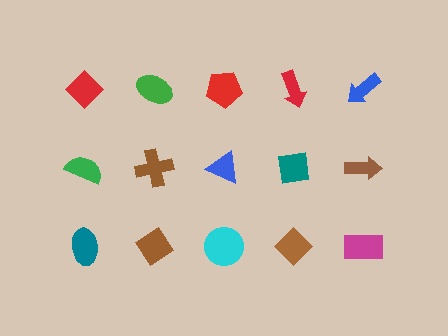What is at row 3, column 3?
A cyan circle.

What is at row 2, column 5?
A brown arrow.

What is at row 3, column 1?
A teal ellipse.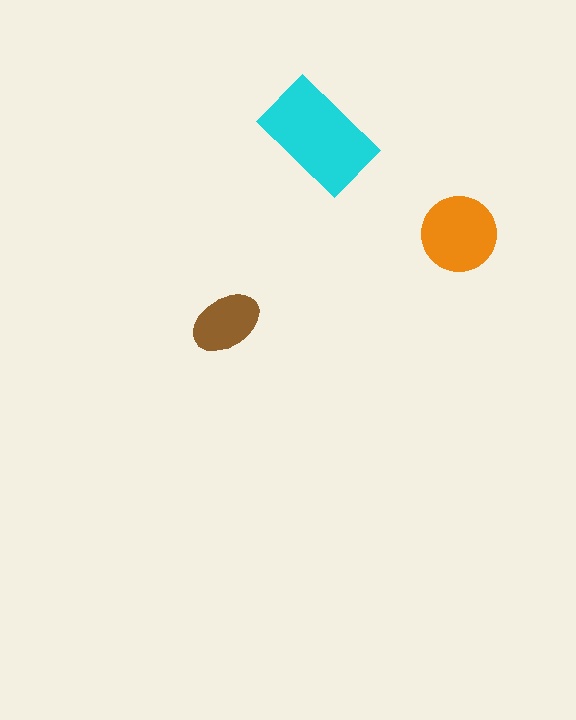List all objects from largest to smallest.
The cyan rectangle, the orange circle, the brown ellipse.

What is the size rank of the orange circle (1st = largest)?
2nd.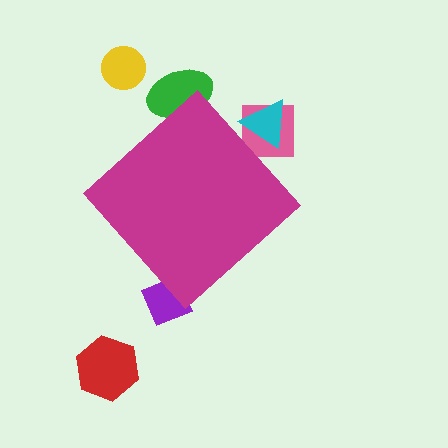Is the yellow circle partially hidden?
No, the yellow circle is fully visible.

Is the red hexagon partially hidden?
No, the red hexagon is fully visible.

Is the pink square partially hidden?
Yes, the pink square is partially hidden behind the magenta diamond.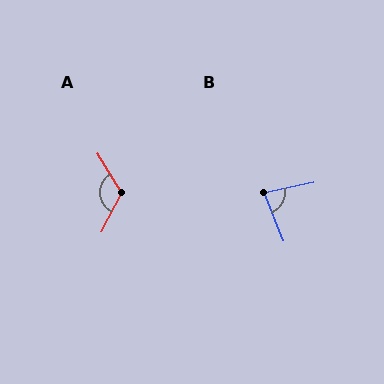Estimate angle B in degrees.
Approximately 80 degrees.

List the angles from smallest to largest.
B (80°), A (121°).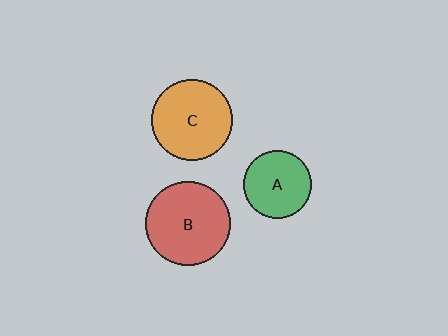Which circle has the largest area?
Circle B (red).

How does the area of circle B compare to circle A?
Approximately 1.5 times.